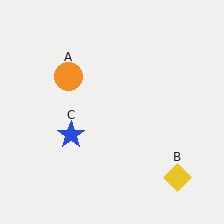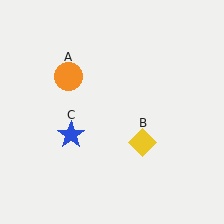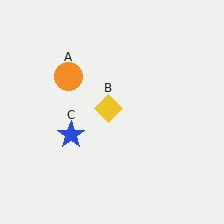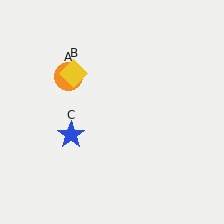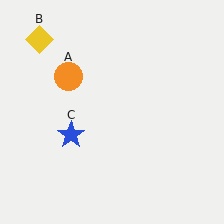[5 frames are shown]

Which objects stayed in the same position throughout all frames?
Orange circle (object A) and blue star (object C) remained stationary.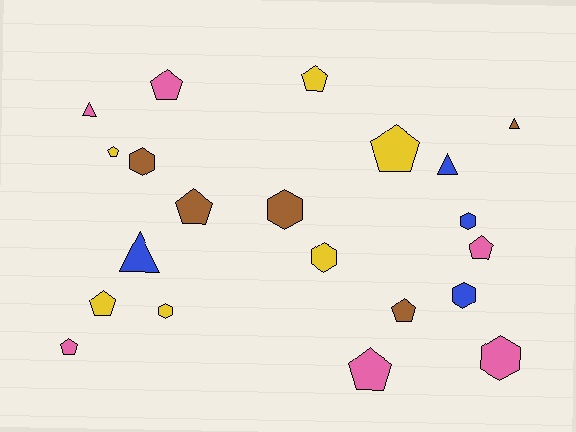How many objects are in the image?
There are 21 objects.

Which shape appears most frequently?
Pentagon, with 10 objects.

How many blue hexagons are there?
There are 2 blue hexagons.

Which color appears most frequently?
Pink, with 6 objects.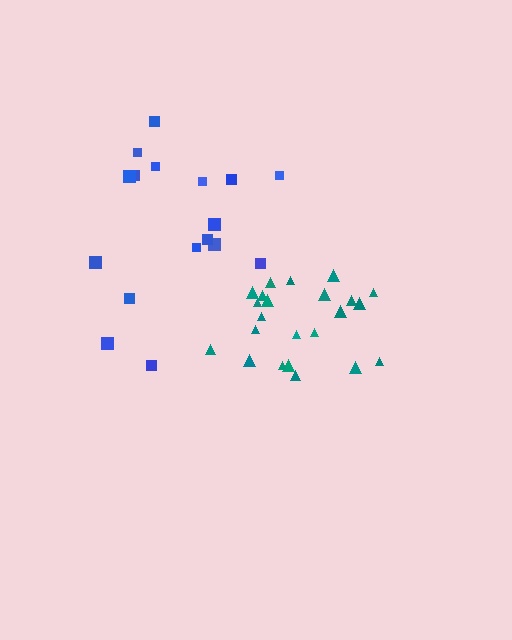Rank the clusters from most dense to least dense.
teal, blue.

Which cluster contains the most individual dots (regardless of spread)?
Teal (23).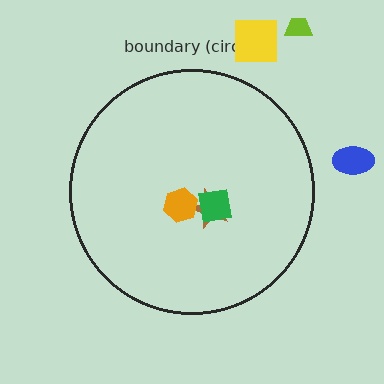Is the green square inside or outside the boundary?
Inside.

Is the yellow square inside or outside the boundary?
Outside.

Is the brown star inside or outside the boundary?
Inside.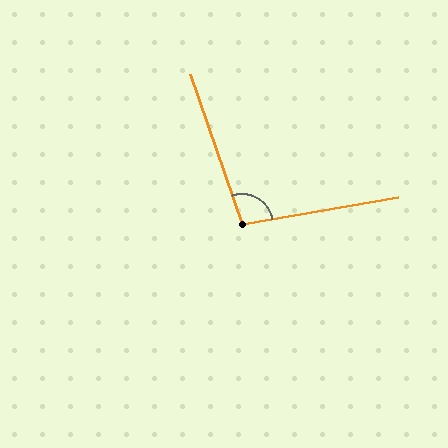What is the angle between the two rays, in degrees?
Approximately 99 degrees.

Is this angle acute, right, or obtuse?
It is obtuse.